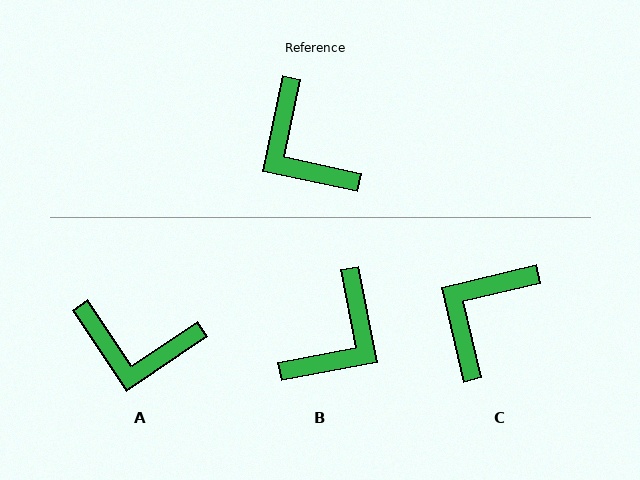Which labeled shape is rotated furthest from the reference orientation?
B, about 113 degrees away.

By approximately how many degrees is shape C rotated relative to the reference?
Approximately 65 degrees clockwise.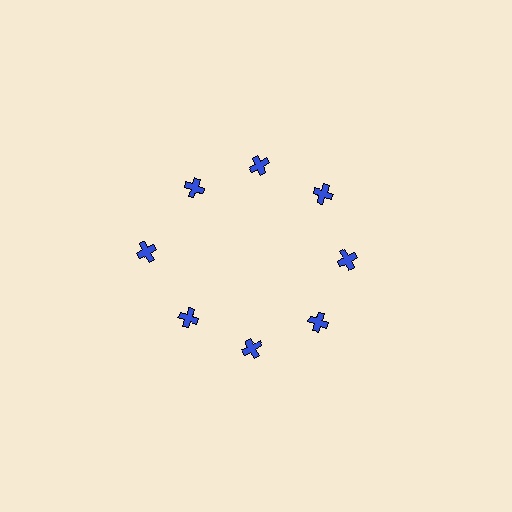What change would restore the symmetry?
The symmetry would be restored by moving it inward, back onto the ring so that all 8 crosses sit at equal angles and equal distance from the center.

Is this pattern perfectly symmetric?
No. The 8 blue crosses are arranged in a ring, but one element near the 9 o'clock position is pushed outward from the center, breaking the 8-fold rotational symmetry.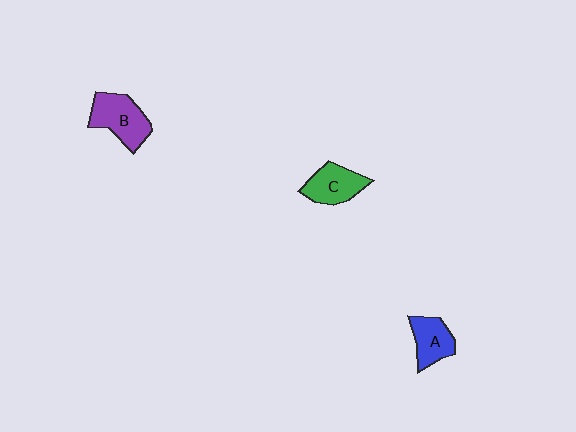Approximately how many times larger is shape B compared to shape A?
Approximately 1.4 times.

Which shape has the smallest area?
Shape A (blue).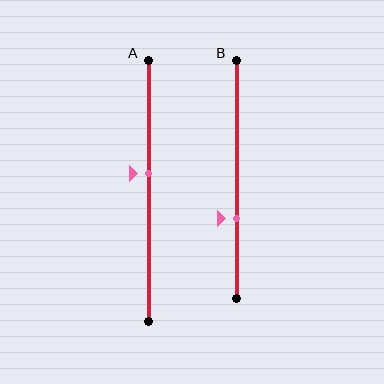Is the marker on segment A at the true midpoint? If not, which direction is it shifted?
No, the marker on segment A is shifted upward by about 6% of the segment length.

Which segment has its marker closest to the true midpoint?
Segment A has its marker closest to the true midpoint.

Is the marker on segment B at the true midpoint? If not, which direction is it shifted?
No, the marker on segment B is shifted downward by about 17% of the segment length.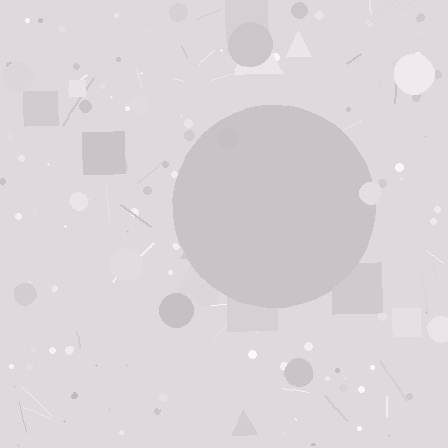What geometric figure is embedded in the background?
A circle is embedded in the background.